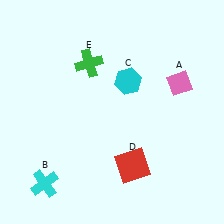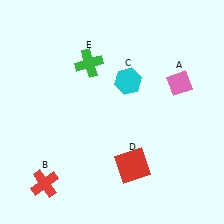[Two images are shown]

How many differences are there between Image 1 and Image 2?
There is 1 difference between the two images.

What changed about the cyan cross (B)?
In Image 1, B is cyan. In Image 2, it changed to red.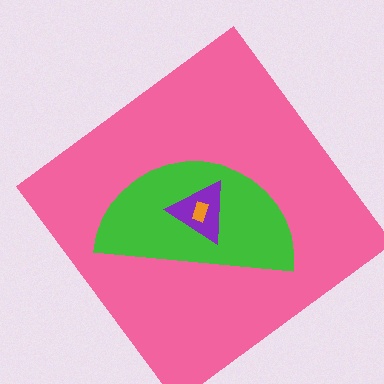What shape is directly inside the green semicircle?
The purple triangle.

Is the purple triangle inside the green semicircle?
Yes.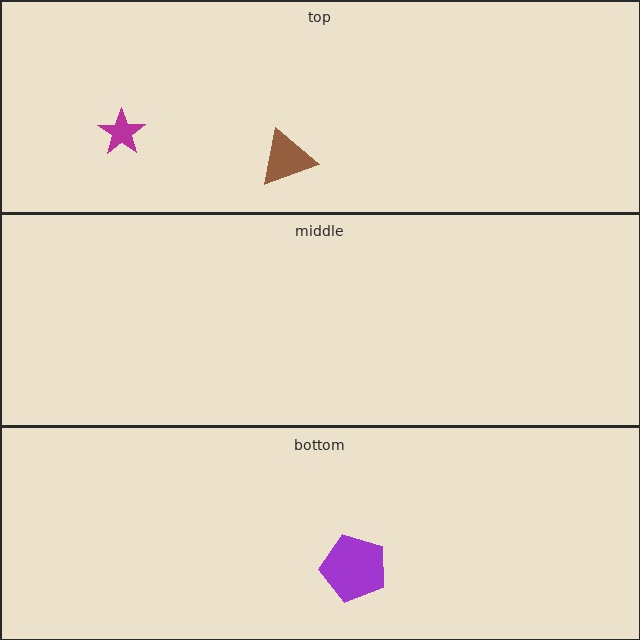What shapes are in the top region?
The brown triangle, the magenta star.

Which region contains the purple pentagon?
The bottom region.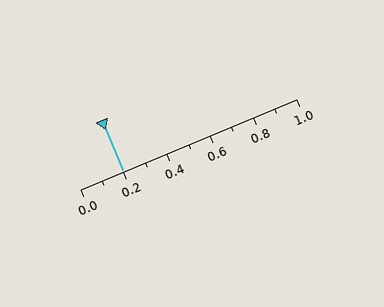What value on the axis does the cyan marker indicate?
The marker indicates approximately 0.2.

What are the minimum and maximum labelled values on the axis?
The axis runs from 0.0 to 1.0.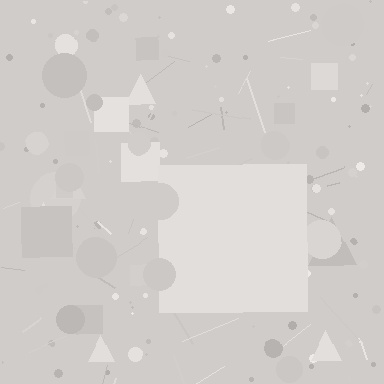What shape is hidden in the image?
A square is hidden in the image.